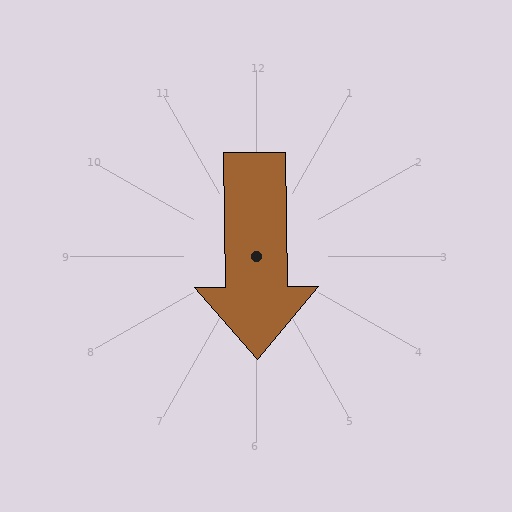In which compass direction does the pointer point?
South.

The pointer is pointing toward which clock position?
Roughly 6 o'clock.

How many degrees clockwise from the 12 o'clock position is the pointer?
Approximately 179 degrees.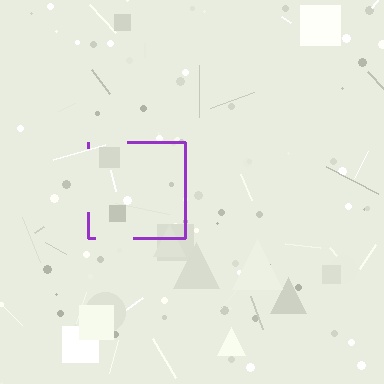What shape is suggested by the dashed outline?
The dashed outline suggests a square.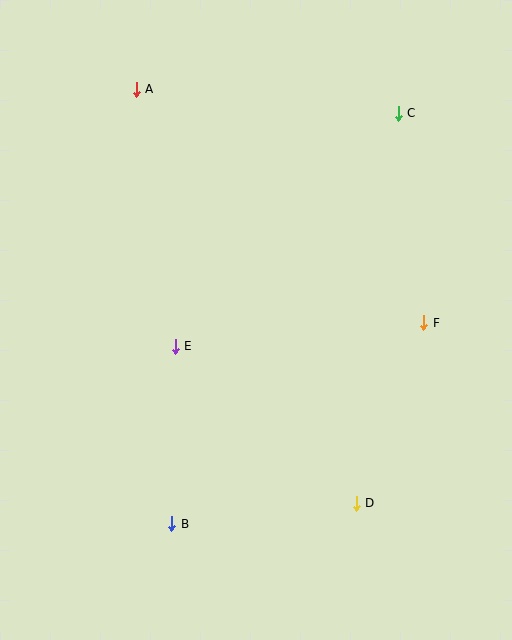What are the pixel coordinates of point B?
Point B is at (172, 524).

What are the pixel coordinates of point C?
Point C is at (398, 113).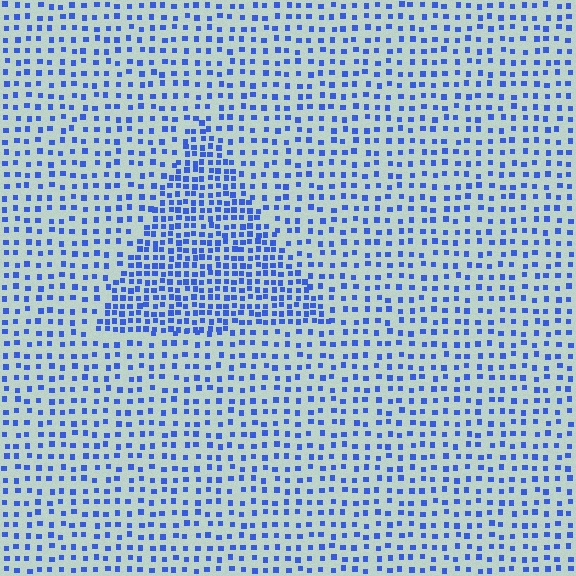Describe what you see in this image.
The image contains small blue elements arranged at two different densities. A triangle-shaped region is visible where the elements are more densely packed than the surrounding area.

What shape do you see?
I see a triangle.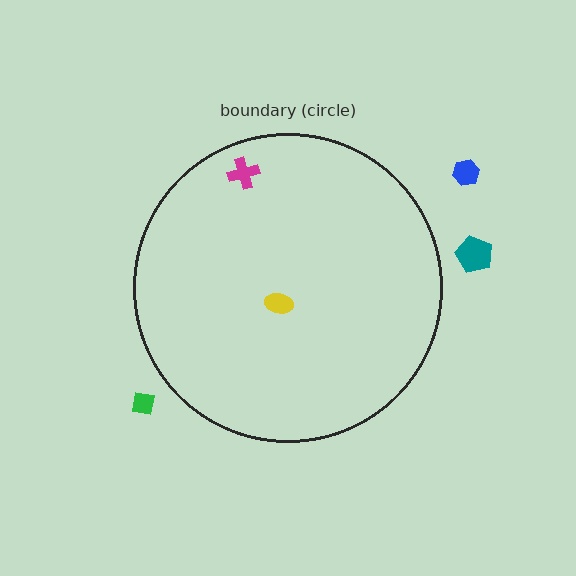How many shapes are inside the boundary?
2 inside, 3 outside.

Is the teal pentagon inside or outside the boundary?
Outside.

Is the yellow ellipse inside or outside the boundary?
Inside.